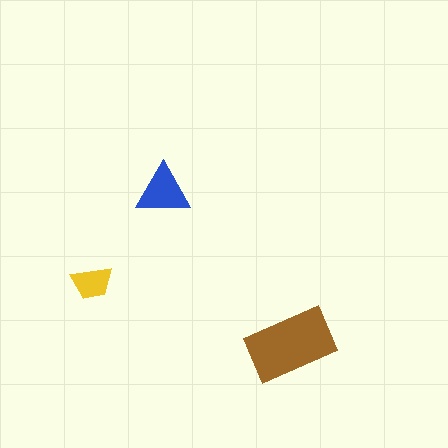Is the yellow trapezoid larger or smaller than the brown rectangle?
Smaller.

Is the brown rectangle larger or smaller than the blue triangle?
Larger.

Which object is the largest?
The brown rectangle.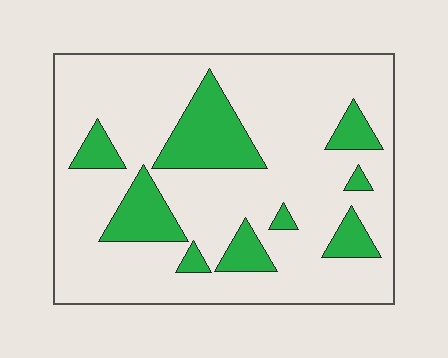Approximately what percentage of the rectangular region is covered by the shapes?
Approximately 20%.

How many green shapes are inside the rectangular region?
9.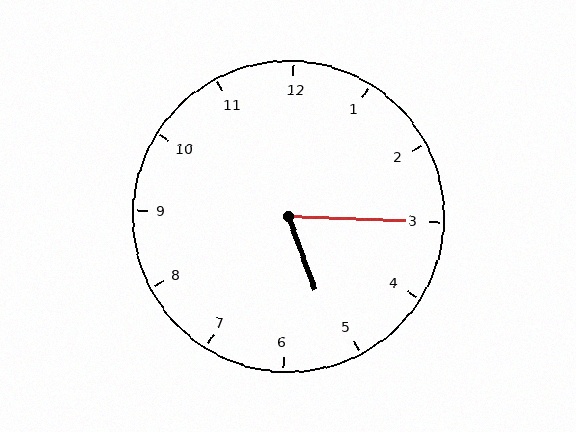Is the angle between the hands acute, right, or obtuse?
It is acute.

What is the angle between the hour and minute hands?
Approximately 68 degrees.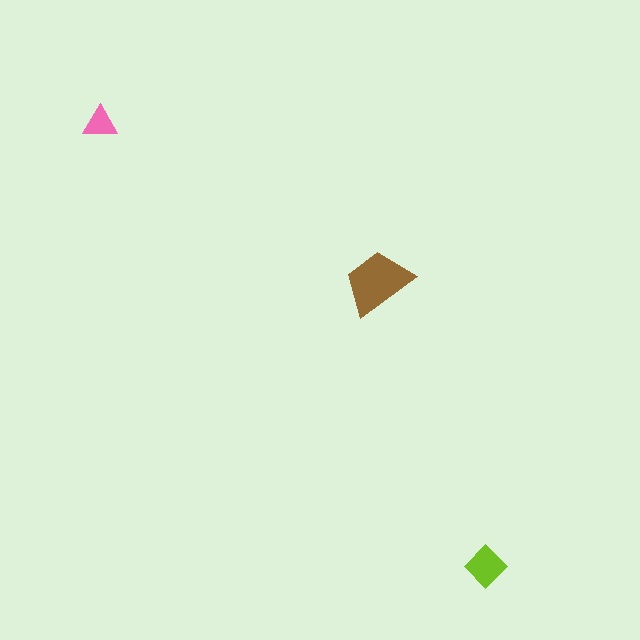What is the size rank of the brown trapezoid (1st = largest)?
1st.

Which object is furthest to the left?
The pink triangle is leftmost.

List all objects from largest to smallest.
The brown trapezoid, the lime diamond, the pink triangle.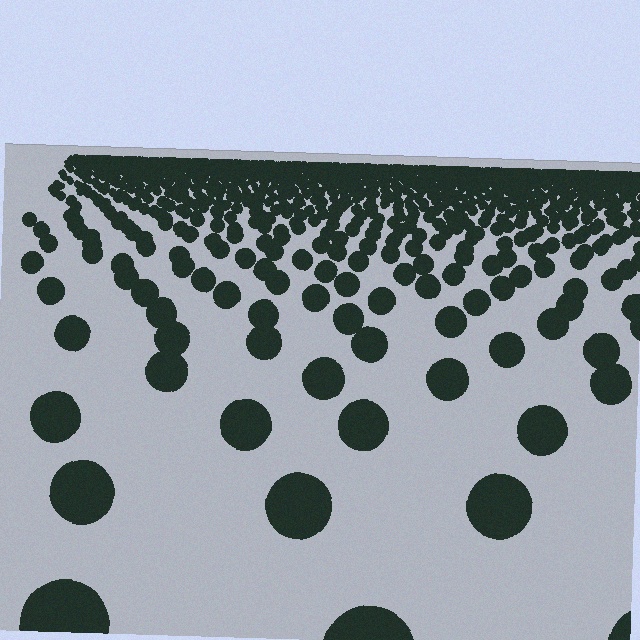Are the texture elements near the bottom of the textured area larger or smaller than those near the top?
Larger. Near the bottom, elements are closer to the viewer and appear at a bigger on-screen size.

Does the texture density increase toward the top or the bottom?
Density increases toward the top.